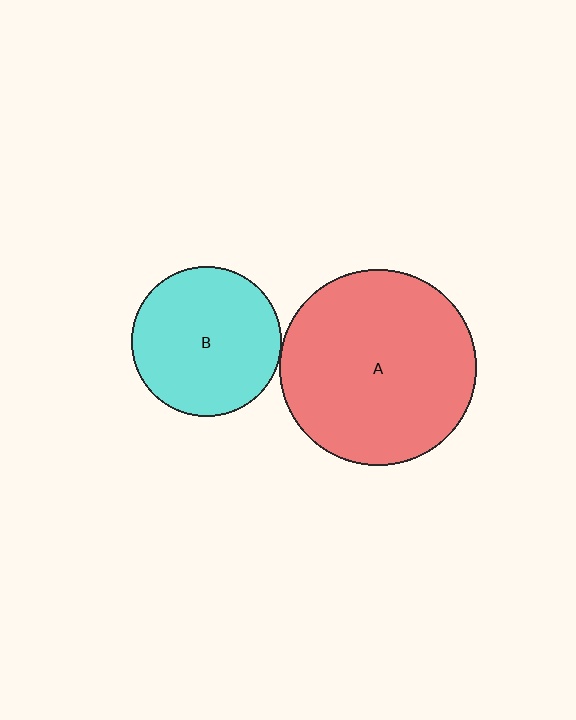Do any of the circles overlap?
No, none of the circles overlap.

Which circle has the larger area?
Circle A (red).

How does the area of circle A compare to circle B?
Approximately 1.7 times.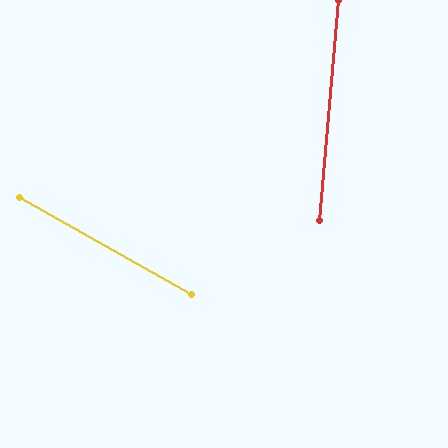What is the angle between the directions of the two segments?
Approximately 65 degrees.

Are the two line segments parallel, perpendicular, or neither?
Neither parallel nor perpendicular — they differ by about 65°.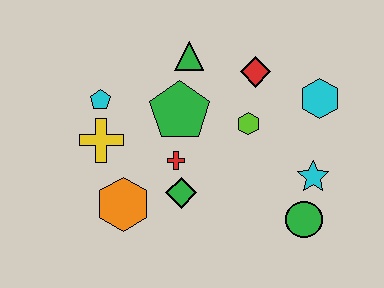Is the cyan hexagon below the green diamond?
No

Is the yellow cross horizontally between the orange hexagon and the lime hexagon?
No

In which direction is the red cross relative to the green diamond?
The red cross is above the green diamond.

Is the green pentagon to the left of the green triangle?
Yes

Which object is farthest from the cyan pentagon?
The green circle is farthest from the cyan pentagon.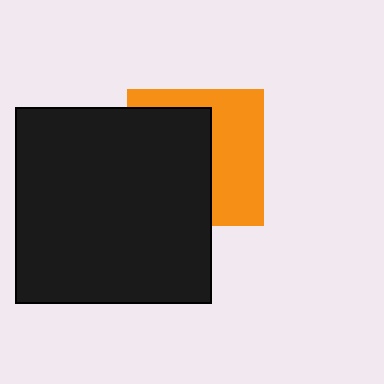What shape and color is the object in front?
The object in front is a black square.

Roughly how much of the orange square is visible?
About half of it is visible (roughly 46%).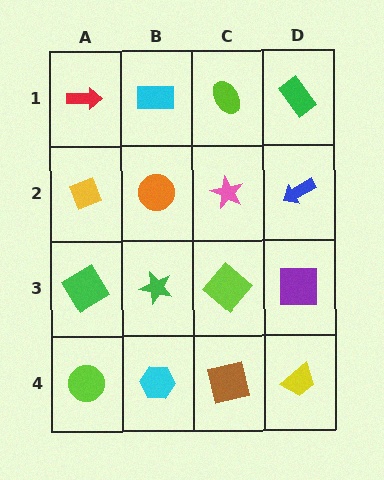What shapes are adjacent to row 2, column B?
A cyan rectangle (row 1, column B), a green star (row 3, column B), a yellow diamond (row 2, column A), a pink star (row 2, column C).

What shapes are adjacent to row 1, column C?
A pink star (row 2, column C), a cyan rectangle (row 1, column B), a green rectangle (row 1, column D).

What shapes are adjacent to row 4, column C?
A lime diamond (row 3, column C), a cyan hexagon (row 4, column B), a yellow trapezoid (row 4, column D).